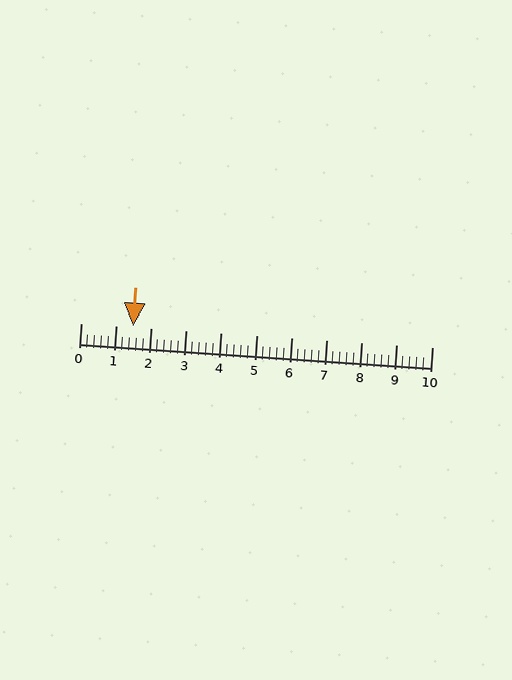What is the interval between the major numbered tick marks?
The major tick marks are spaced 1 units apart.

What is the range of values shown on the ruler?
The ruler shows values from 0 to 10.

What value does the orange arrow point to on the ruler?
The orange arrow points to approximately 1.5.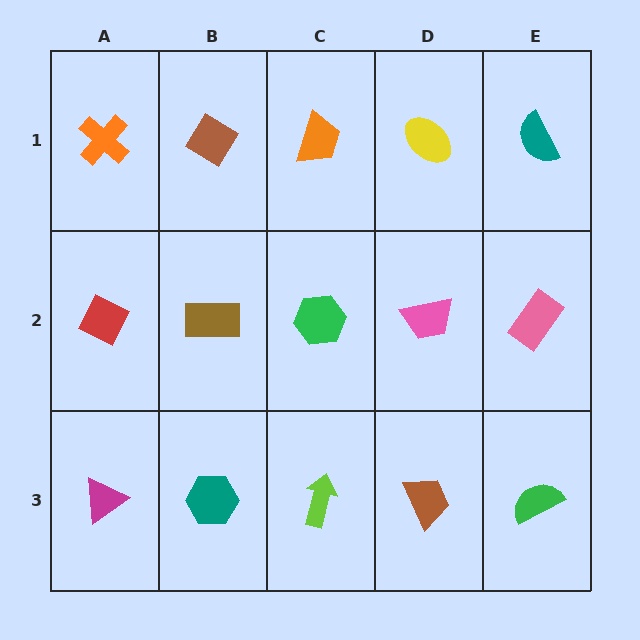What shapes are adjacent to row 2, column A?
An orange cross (row 1, column A), a magenta triangle (row 3, column A), a brown rectangle (row 2, column B).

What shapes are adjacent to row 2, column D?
A yellow ellipse (row 1, column D), a brown trapezoid (row 3, column D), a green hexagon (row 2, column C), a pink rectangle (row 2, column E).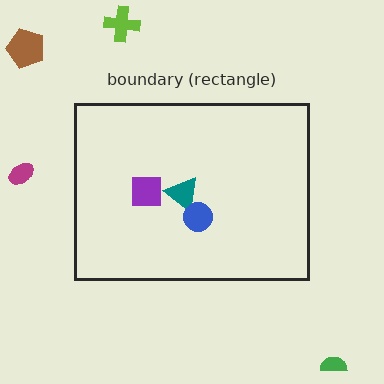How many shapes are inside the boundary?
3 inside, 4 outside.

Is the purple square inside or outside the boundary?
Inside.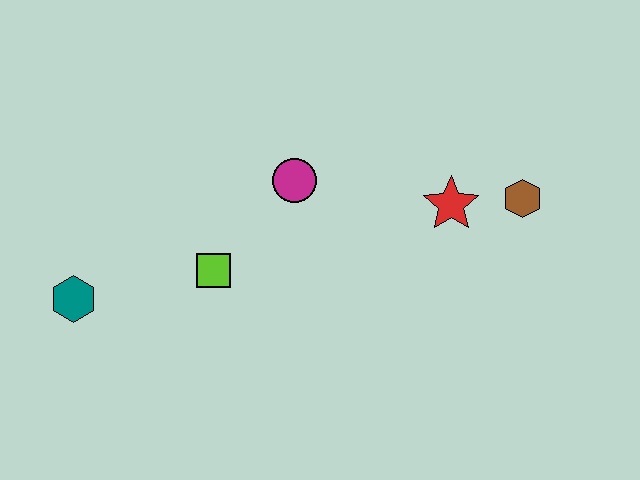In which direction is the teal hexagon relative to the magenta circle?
The teal hexagon is to the left of the magenta circle.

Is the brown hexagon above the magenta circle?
No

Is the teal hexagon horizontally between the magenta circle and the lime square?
No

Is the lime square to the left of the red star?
Yes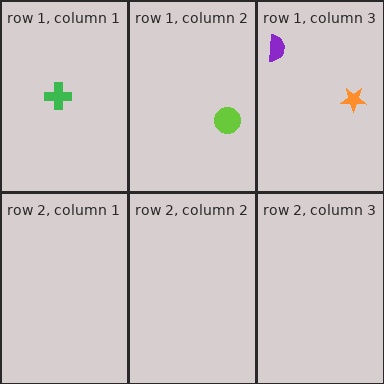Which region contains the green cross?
The row 1, column 1 region.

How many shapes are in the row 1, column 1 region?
1.